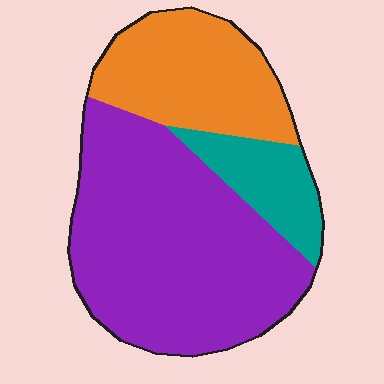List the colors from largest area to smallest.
From largest to smallest: purple, orange, teal.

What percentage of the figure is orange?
Orange takes up about one quarter (1/4) of the figure.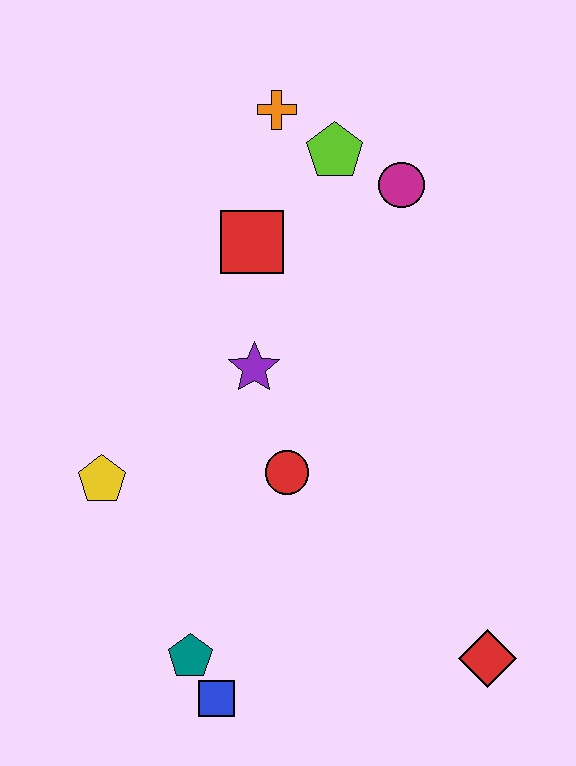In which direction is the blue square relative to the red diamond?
The blue square is to the left of the red diamond.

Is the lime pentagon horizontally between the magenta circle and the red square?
Yes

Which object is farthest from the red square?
The red diamond is farthest from the red square.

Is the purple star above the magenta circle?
No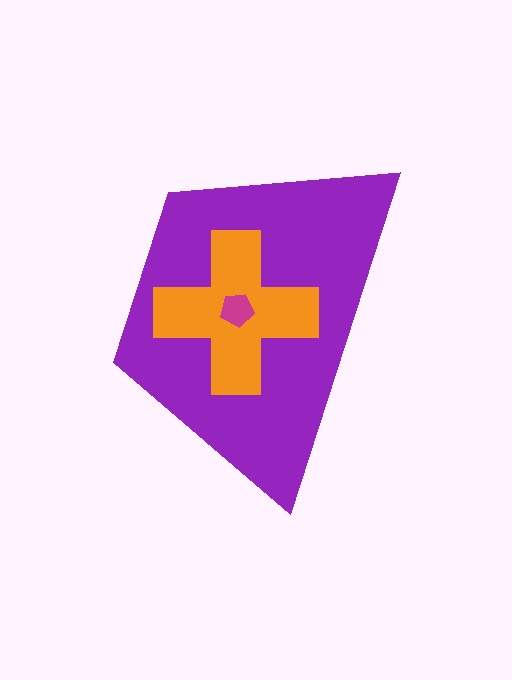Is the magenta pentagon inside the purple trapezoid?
Yes.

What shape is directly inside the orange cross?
The magenta pentagon.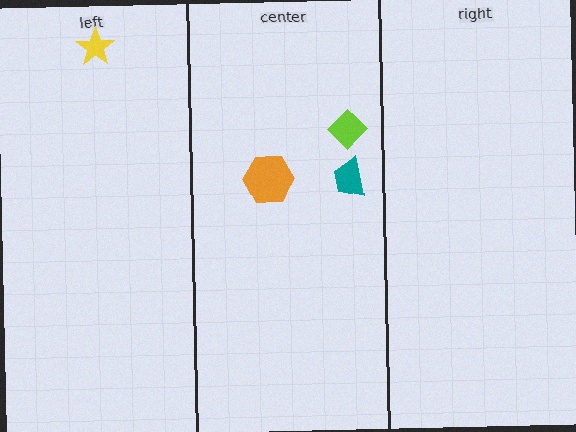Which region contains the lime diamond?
The center region.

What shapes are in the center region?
The teal trapezoid, the lime diamond, the orange hexagon.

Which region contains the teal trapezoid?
The center region.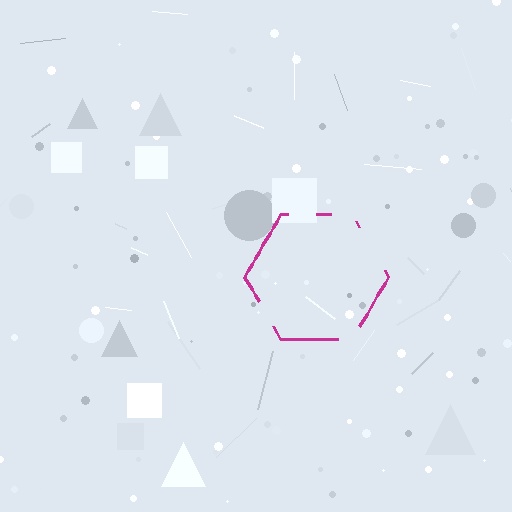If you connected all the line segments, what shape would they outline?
They would outline a hexagon.